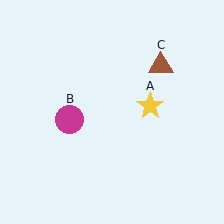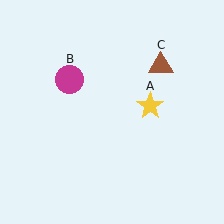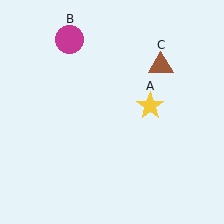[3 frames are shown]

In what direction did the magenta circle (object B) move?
The magenta circle (object B) moved up.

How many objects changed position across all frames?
1 object changed position: magenta circle (object B).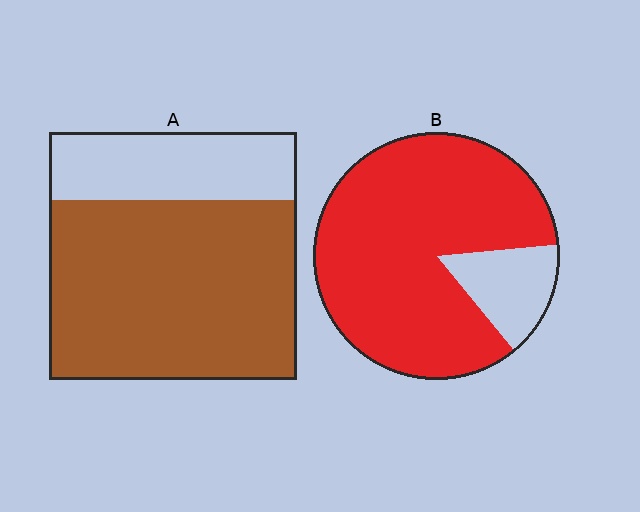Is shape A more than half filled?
Yes.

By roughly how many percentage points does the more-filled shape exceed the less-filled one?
By roughly 10 percentage points (B over A).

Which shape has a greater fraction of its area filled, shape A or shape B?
Shape B.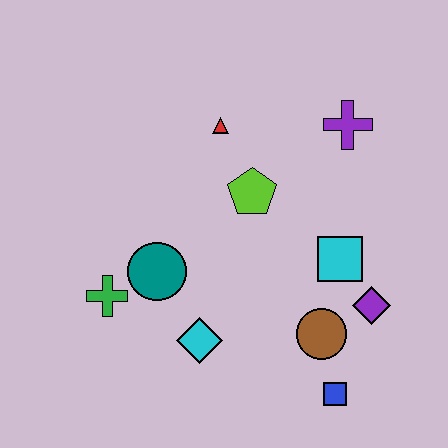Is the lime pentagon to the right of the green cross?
Yes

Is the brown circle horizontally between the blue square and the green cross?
Yes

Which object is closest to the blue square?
The brown circle is closest to the blue square.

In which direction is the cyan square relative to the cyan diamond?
The cyan square is to the right of the cyan diamond.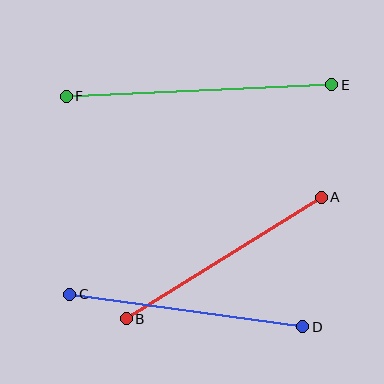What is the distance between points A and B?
The distance is approximately 230 pixels.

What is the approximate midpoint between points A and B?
The midpoint is at approximately (224, 258) pixels.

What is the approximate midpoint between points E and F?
The midpoint is at approximately (199, 91) pixels.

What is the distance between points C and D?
The distance is approximately 235 pixels.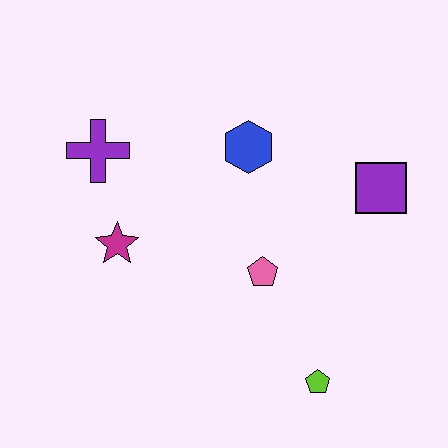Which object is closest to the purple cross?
The magenta star is closest to the purple cross.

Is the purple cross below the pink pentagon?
No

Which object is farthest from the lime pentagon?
The purple cross is farthest from the lime pentagon.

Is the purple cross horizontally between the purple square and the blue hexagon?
No